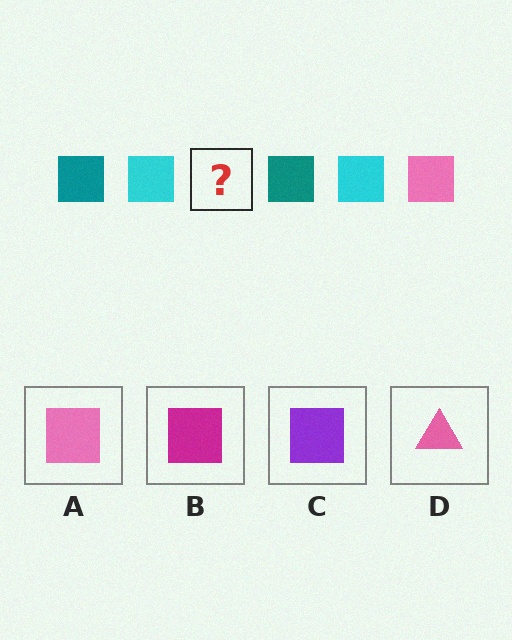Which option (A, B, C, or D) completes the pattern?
A.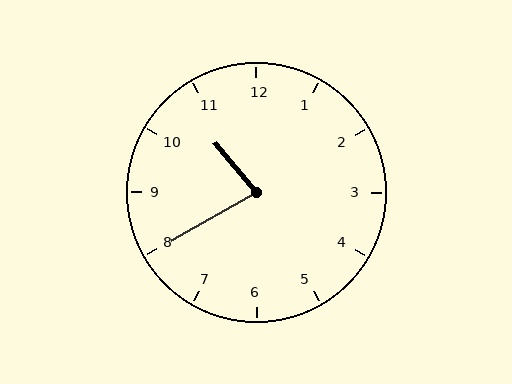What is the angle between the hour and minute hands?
Approximately 80 degrees.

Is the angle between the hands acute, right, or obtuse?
It is acute.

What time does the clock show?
10:40.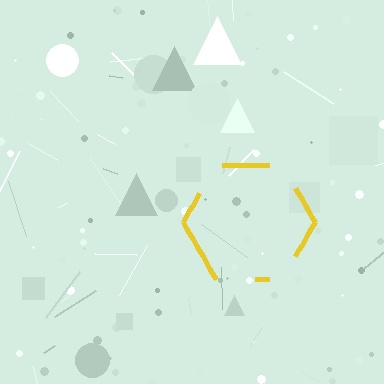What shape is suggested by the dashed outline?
The dashed outline suggests a hexagon.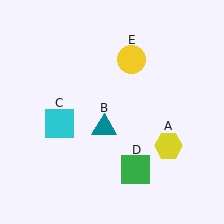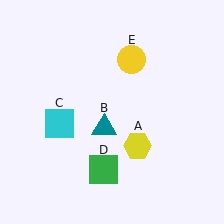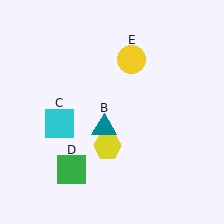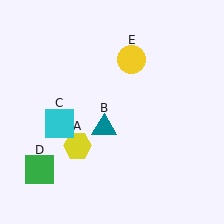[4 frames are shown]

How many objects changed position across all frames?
2 objects changed position: yellow hexagon (object A), green square (object D).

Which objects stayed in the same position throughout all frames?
Teal triangle (object B) and cyan square (object C) and yellow circle (object E) remained stationary.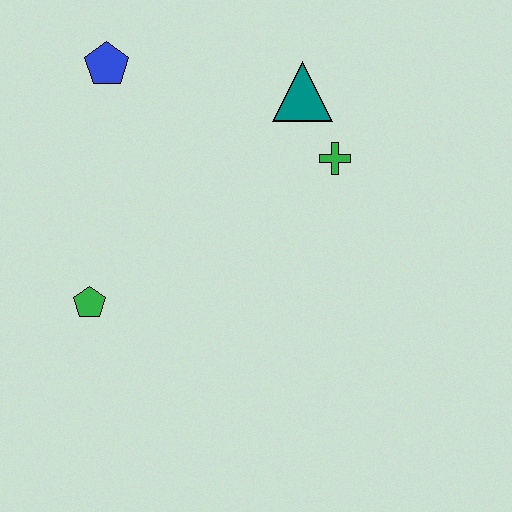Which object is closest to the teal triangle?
The green cross is closest to the teal triangle.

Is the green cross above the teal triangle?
No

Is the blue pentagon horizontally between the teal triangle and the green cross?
No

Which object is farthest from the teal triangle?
The green pentagon is farthest from the teal triangle.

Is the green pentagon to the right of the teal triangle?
No